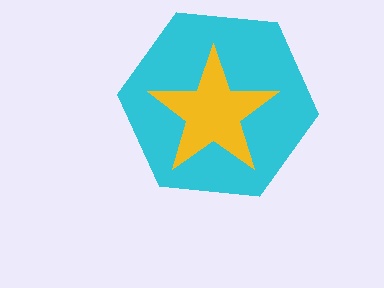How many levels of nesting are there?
2.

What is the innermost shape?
The yellow star.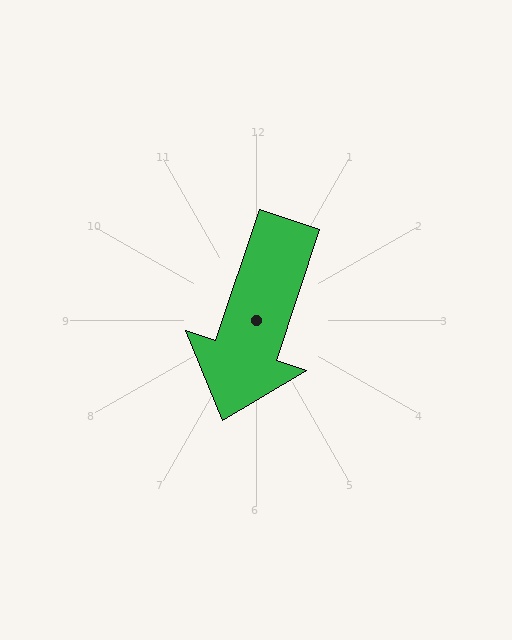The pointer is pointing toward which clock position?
Roughly 7 o'clock.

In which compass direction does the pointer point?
South.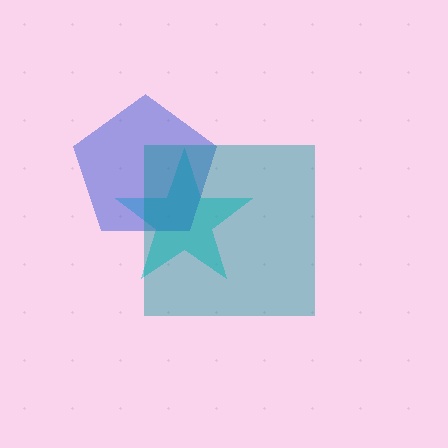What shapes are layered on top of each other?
The layered shapes are: a cyan star, a blue pentagon, a teal square.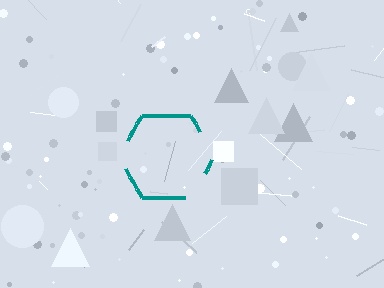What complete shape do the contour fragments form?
The contour fragments form a hexagon.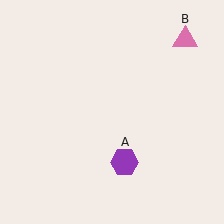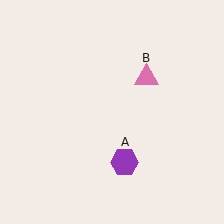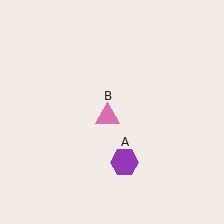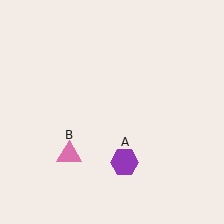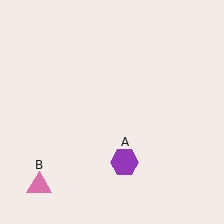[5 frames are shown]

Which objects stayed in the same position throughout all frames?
Purple hexagon (object A) remained stationary.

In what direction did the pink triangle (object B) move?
The pink triangle (object B) moved down and to the left.